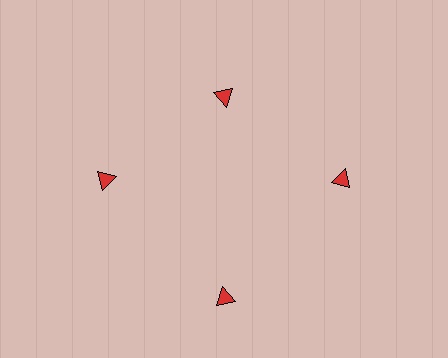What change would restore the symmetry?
The symmetry would be restored by moving it outward, back onto the ring so that all 4 triangles sit at equal angles and equal distance from the center.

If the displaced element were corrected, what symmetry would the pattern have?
It would have 4-fold rotational symmetry — the pattern would map onto itself every 90 degrees.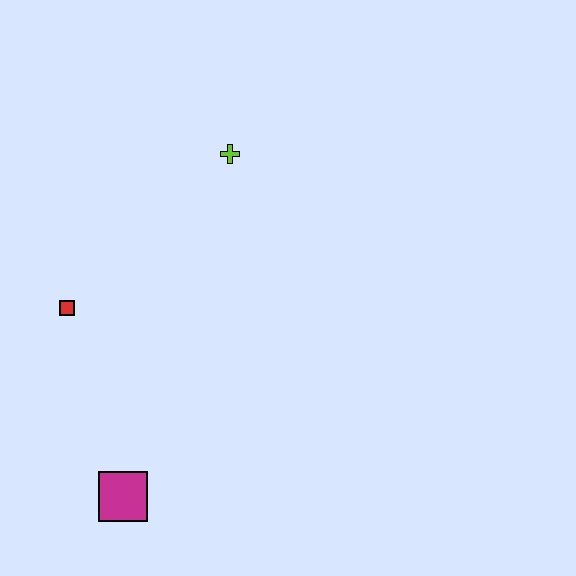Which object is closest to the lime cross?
The red square is closest to the lime cross.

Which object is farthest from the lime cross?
The magenta square is farthest from the lime cross.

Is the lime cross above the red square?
Yes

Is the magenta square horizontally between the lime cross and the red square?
Yes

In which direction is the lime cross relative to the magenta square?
The lime cross is above the magenta square.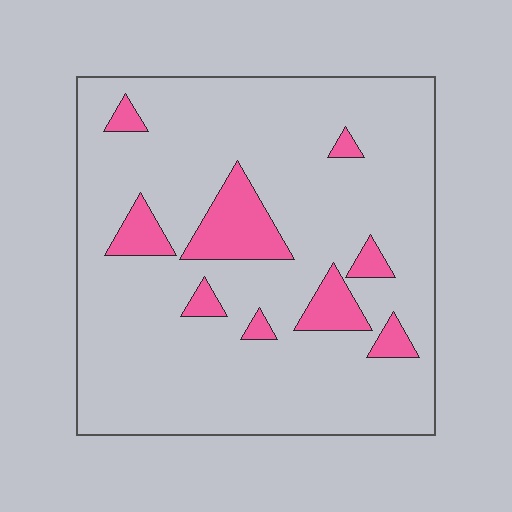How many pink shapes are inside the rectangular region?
9.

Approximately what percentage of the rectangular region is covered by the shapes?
Approximately 15%.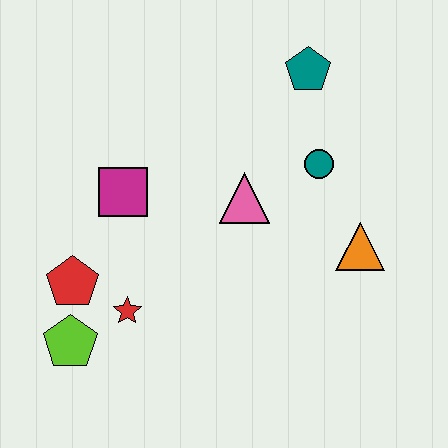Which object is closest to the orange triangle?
The teal circle is closest to the orange triangle.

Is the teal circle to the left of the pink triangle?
No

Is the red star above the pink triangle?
No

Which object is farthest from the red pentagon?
The teal pentagon is farthest from the red pentagon.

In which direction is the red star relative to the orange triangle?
The red star is to the left of the orange triangle.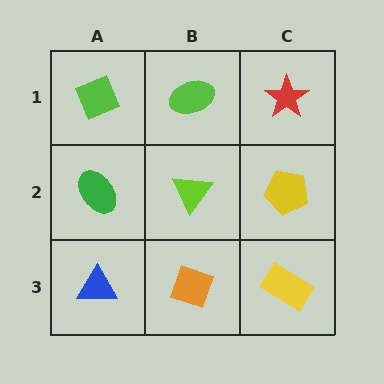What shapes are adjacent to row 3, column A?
A green ellipse (row 2, column A), an orange diamond (row 3, column B).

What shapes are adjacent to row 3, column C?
A yellow pentagon (row 2, column C), an orange diamond (row 3, column B).